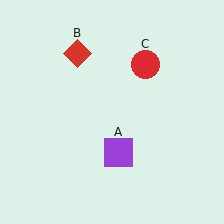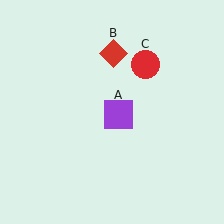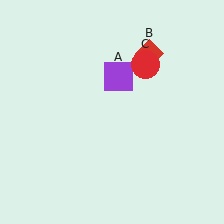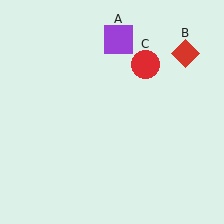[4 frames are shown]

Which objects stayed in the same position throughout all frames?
Red circle (object C) remained stationary.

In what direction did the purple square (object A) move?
The purple square (object A) moved up.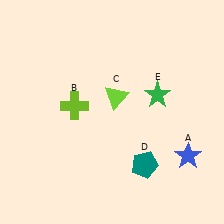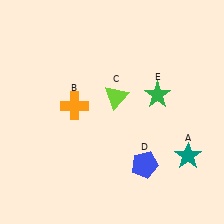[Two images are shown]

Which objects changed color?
A changed from blue to teal. B changed from lime to orange. D changed from teal to blue.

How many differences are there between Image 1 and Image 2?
There are 3 differences between the two images.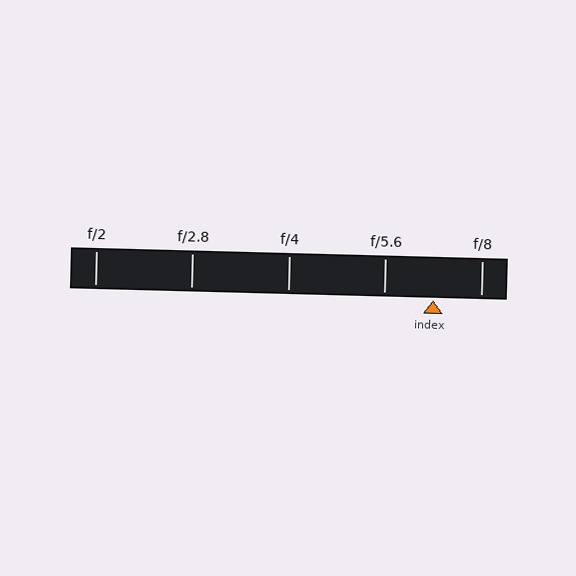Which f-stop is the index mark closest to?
The index mark is closest to f/8.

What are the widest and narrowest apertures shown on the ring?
The widest aperture shown is f/2 and the narrowest is f/8.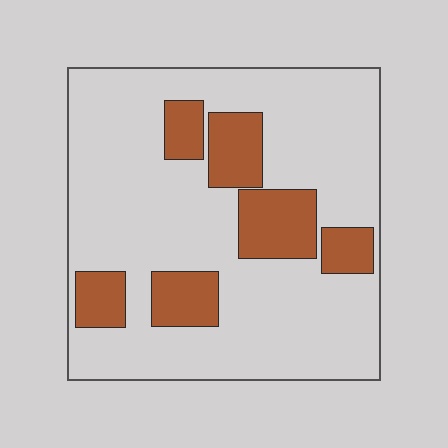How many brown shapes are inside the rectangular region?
6.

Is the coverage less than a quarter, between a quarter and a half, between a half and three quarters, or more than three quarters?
Less than a quarter.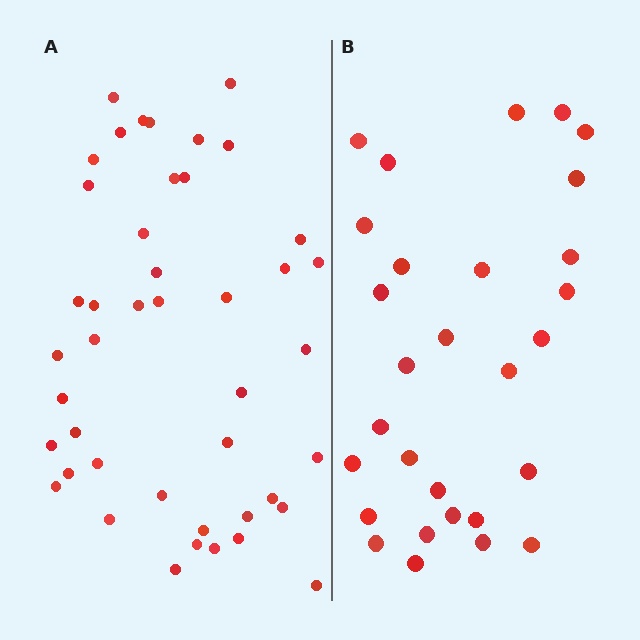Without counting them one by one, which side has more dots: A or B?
Region A (the left region) has more dots.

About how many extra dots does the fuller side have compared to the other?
Region A has approximately 15 more dots than region B.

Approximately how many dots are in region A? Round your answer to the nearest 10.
About 40 dots. (The exact count is 44, which rounds to 40.)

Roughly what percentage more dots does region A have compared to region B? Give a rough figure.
About 50% more.